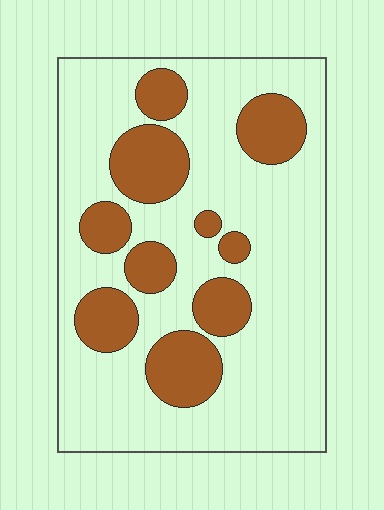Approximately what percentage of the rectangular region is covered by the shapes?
Approximately 25%.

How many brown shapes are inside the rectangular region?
10.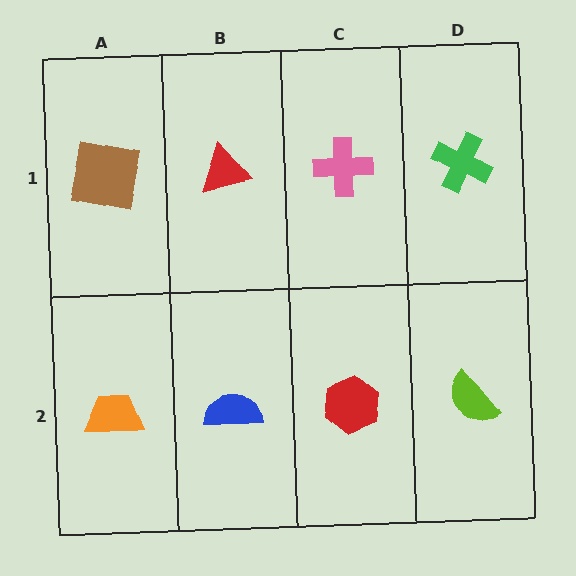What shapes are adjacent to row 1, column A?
An orange trapezoid (row 2, column A), a red triangle (row 1, column B).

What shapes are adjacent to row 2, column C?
A pink cross (row 1, column C), a blue semicircle (row 2, column B), a lime semicircle (row 2, column D).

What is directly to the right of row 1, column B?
A pink cross.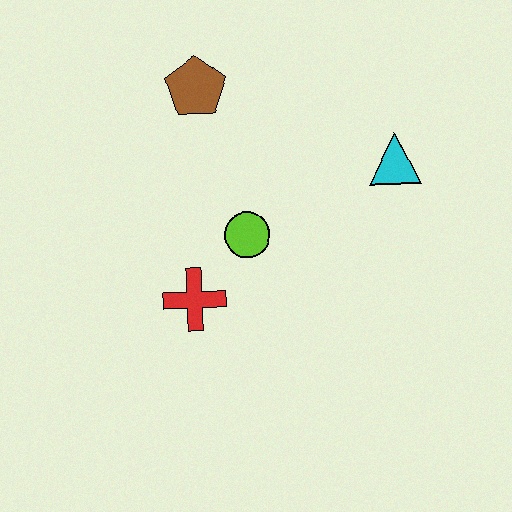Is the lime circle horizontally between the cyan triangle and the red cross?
Yes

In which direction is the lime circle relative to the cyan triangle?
The lime circle is to the left of the cyan triangle.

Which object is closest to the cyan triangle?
The lime circle is closest to the cyan triangle.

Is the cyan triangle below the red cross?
No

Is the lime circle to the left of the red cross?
No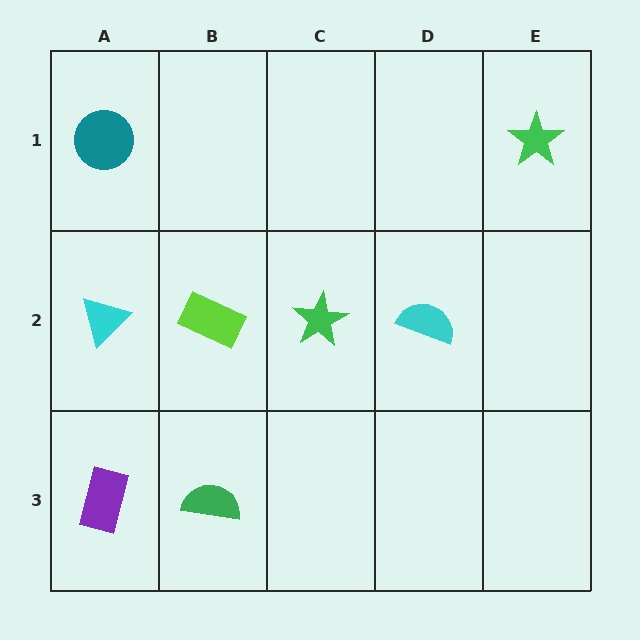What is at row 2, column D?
A cyan semicircle.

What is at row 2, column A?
A cyan triangle.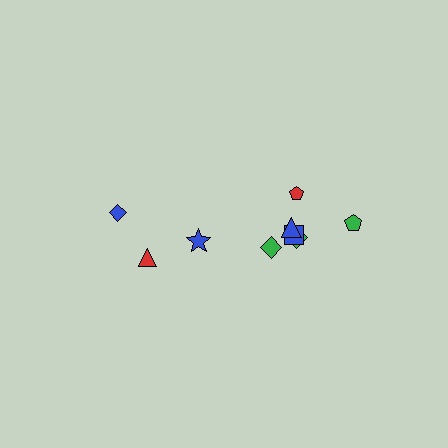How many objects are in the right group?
There are 6 objects.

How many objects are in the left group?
There are 3 objects.